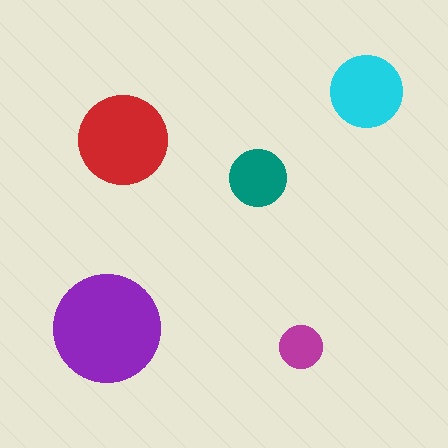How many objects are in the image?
There are 5 objects in the image.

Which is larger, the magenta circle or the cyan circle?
The cyan one.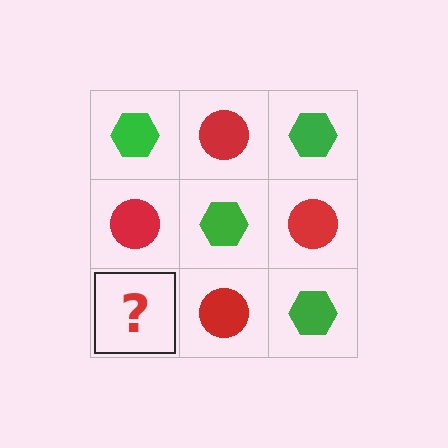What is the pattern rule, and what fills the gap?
The rule is that it alternates green hexagon and red circle in a checkerboard pattern. The gap should be filled with a green hexagon.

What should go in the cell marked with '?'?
The missing cell should contain a green hexagon.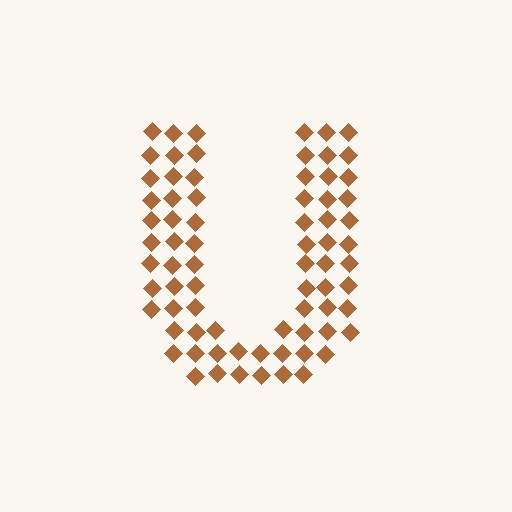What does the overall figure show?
The overall figure shows the letter U.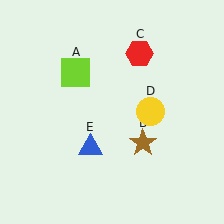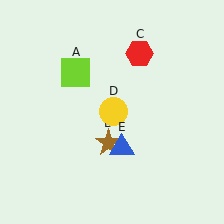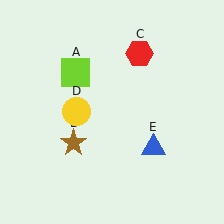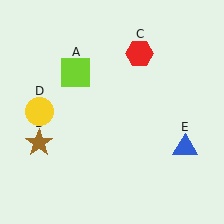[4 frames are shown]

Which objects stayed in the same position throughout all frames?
Lime square (object A) and red hexagon (object C) remained stationary.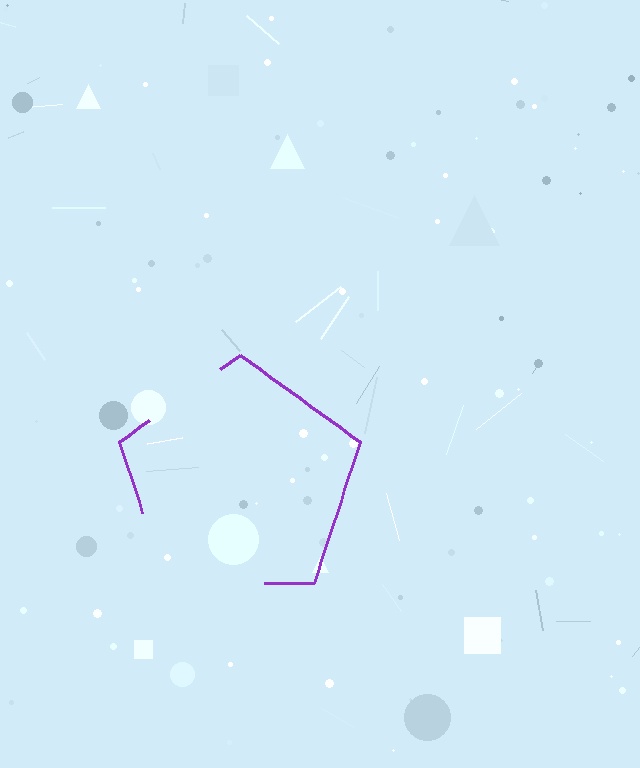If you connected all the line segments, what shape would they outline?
They would outline a pentagon.